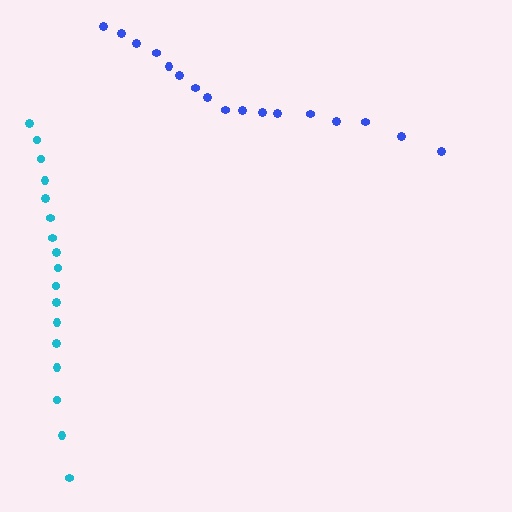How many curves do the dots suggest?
There are 2 distinct paths.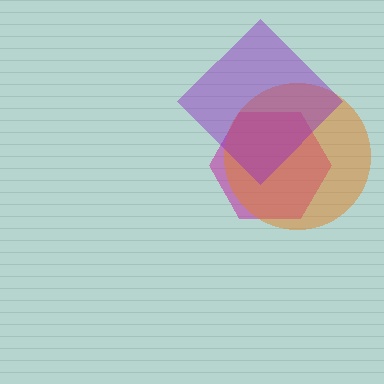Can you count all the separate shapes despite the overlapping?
Yes, there are 3 separate shapes.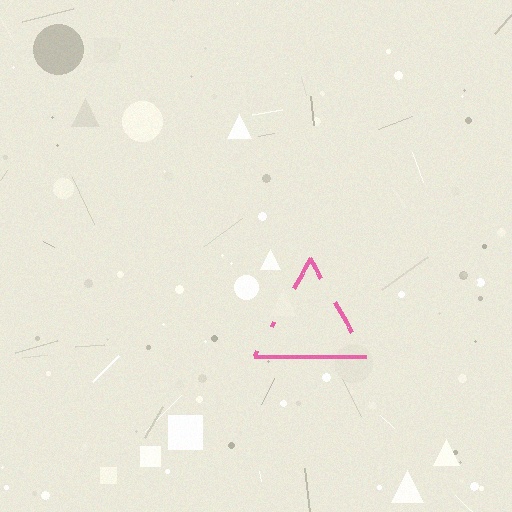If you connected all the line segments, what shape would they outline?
They would outline a triangle.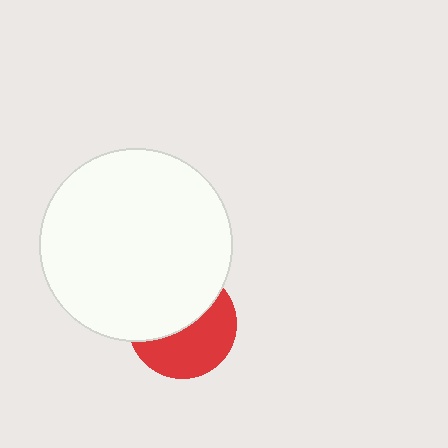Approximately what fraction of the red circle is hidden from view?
Roughly 50% of the red circle is hidden behind the white circle.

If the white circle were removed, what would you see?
You would see the complete red circle.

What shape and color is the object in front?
The object in front is a white circle.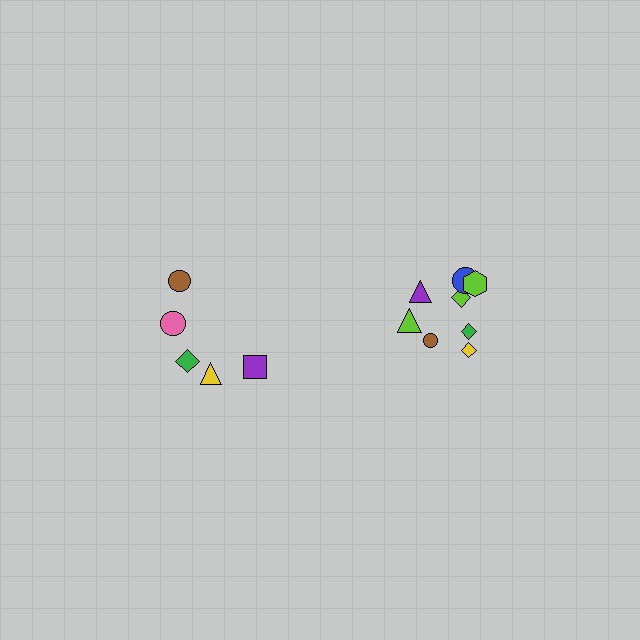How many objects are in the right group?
There are 8 objects.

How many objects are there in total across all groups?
There are 13 objects.